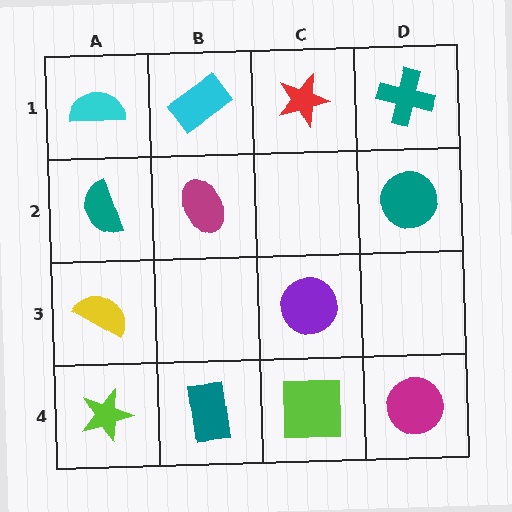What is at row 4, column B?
A teal rectangle.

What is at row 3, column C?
A purple circle.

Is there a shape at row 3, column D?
No, that cell is empty.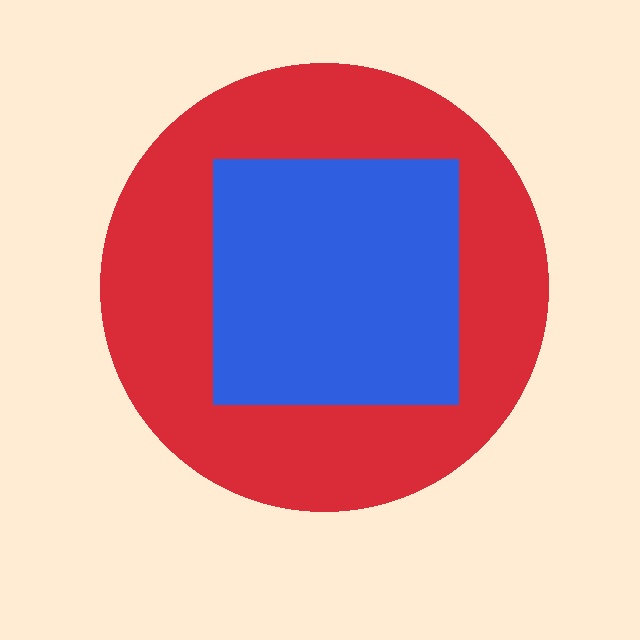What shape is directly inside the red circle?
The blue square.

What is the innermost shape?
The blue square.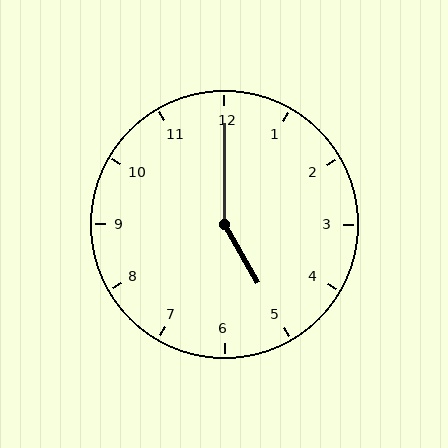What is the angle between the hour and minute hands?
Approximately 150 degrees.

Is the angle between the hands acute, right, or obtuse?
It is obtuse.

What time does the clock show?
5:00.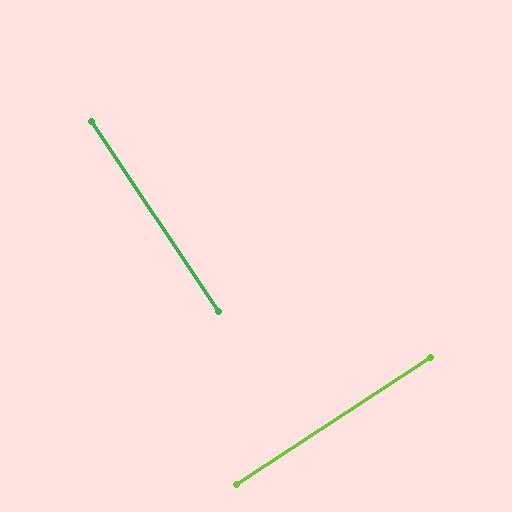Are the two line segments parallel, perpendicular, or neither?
Perpendicular — they meet at approximately 89°.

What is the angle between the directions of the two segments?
Approximately 89 degrees.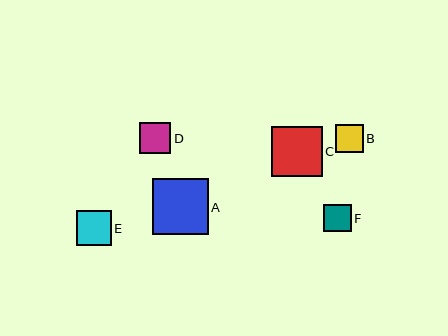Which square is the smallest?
Square F is the smallest with a size of approximately 27 pixels.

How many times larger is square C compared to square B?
Square C is approximately 1.8 times the size of square B.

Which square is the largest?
Square A is the largest with a size of approximately 56 pixels.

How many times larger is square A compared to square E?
Square A is approximately 1.6 times the size of square E.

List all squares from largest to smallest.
From largest to smallest: A, C, E, D, B, F.